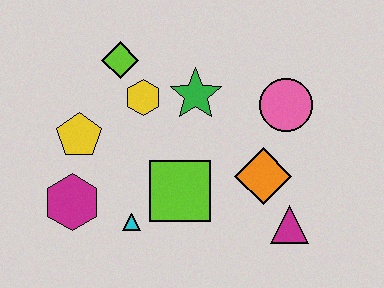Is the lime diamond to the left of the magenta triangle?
Yes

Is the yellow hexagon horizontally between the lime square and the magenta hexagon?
Yes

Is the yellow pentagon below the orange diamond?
No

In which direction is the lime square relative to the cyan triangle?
The lime square is to the right of the cyan triangle.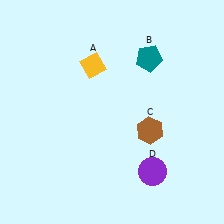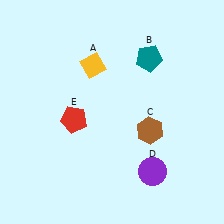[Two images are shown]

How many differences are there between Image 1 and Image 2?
There is 1 difference between the two images.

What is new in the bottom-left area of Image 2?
A red pentagon (E) was added in the bottom-left area of Image 2.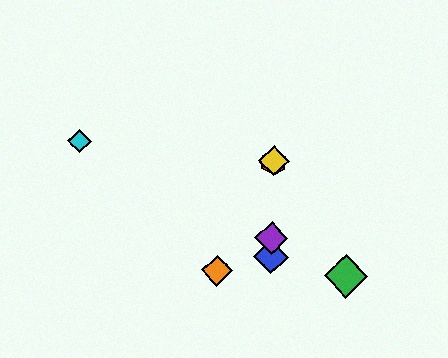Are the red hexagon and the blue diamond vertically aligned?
Yes, both are at x≈274.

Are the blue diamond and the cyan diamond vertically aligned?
No, the blue diamond is at x≈271 and the cyan diamond is at x≈80.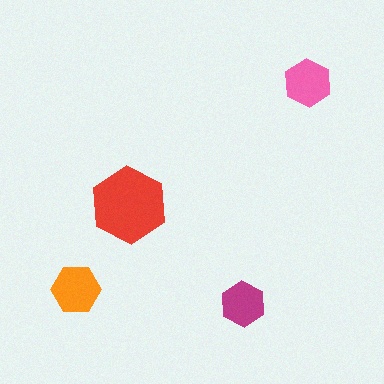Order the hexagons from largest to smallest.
the red one, the orange one, the pink one, the magenta one.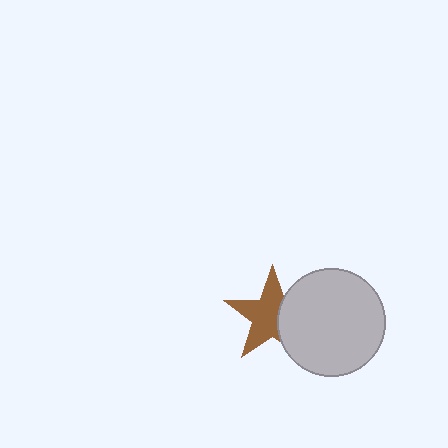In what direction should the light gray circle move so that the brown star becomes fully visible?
The light gray circle should move right. That is the shortest direction to clear the overlap and leave the brown star fully visible.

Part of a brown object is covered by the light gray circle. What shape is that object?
It is a star.